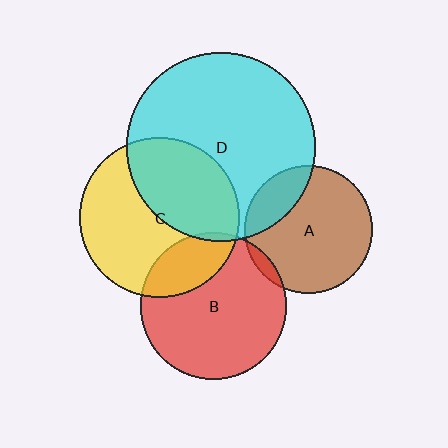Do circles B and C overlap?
Yes.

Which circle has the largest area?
Circle D (cyan).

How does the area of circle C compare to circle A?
Approximately 1.6 times.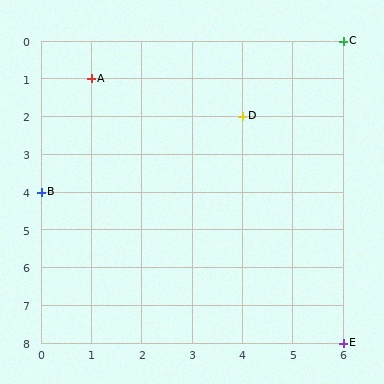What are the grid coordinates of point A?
Point A is at grid coordinates (1, 1).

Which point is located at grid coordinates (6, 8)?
Point E is at (6, 8).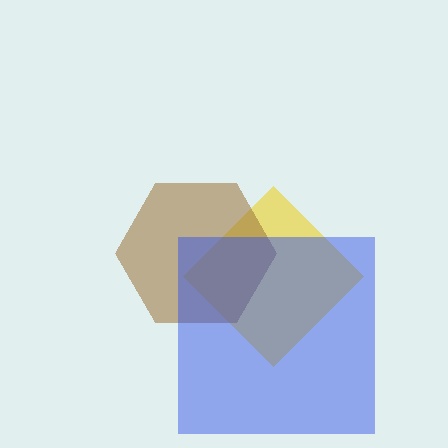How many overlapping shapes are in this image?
There are 3 overlapping shapes in the image.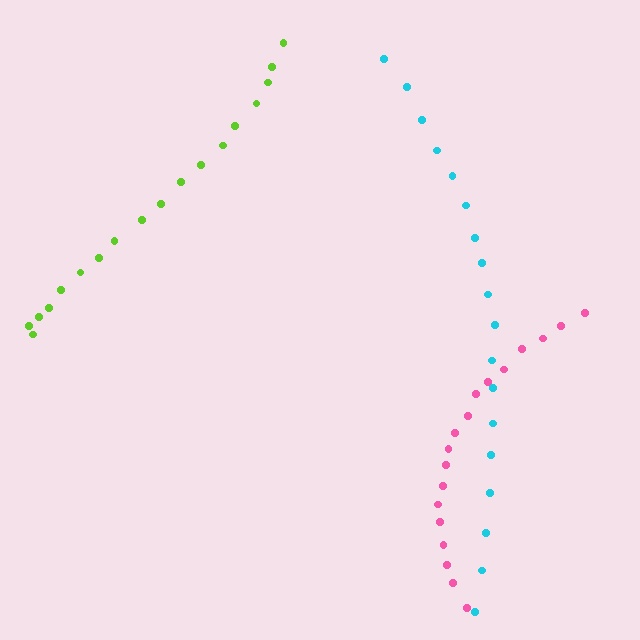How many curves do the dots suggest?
There are 3 distinct paths.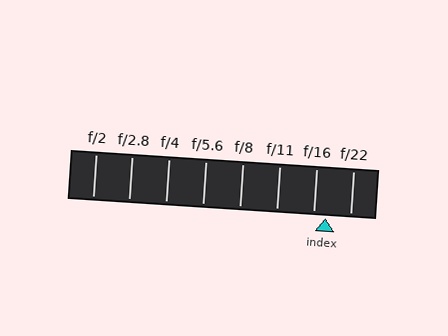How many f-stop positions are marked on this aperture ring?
There are 8 f-stop positions marked.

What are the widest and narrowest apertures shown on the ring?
The widest aperture shown is f/2 and the narrowest is f/22.